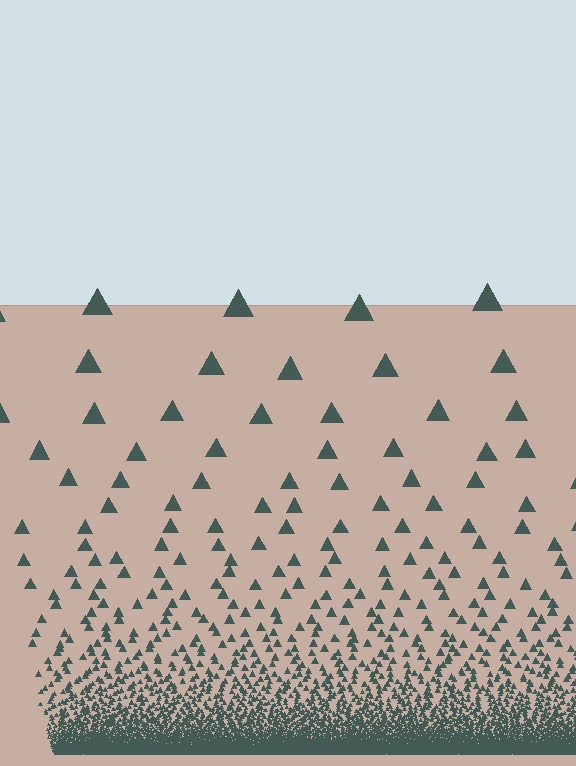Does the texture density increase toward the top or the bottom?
Density increases toward the bottom.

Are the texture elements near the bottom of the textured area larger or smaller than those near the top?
Smaller. The gradient is inverted — elements near the bottom are smaller and denser.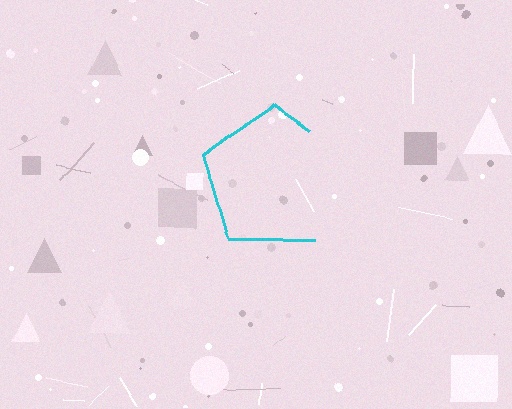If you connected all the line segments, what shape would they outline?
They would outline a pentagon.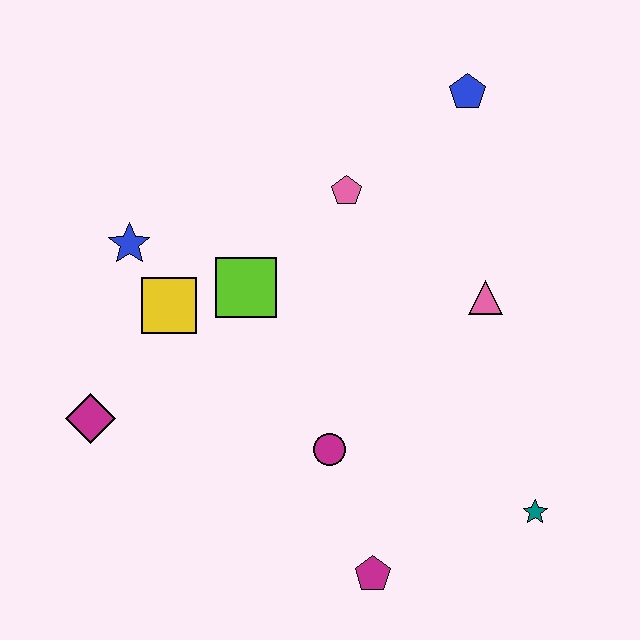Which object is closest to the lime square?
The yellow square is closest to the lime square.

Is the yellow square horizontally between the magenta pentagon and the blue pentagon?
No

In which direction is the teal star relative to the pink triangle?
The teal star is below the pink triangle.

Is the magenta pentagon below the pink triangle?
Yes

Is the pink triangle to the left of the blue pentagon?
No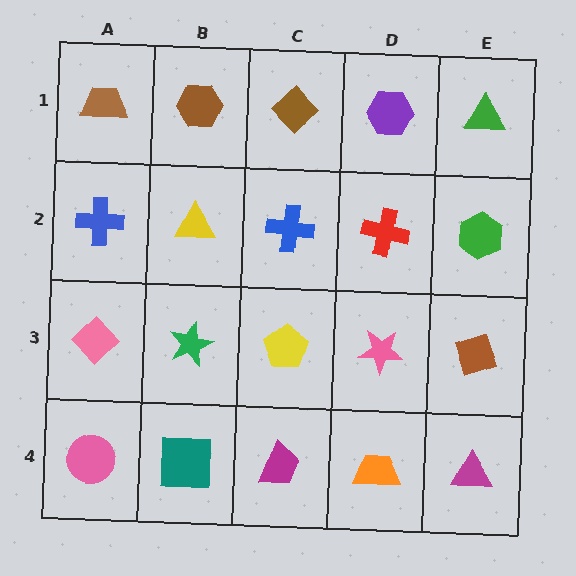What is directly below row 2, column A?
A pink diamond.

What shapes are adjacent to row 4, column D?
A pink star (row 3, column D), a magenta trapezoid (row 4, column C), a magenta triangle (row 4, column E).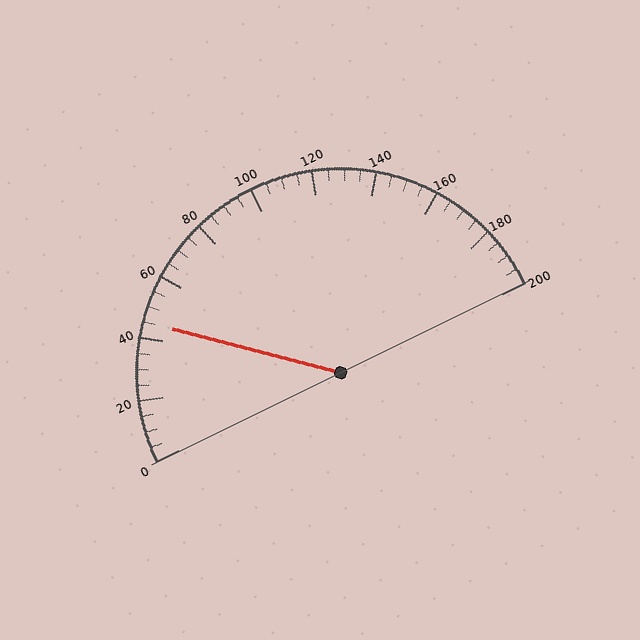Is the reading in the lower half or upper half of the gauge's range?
The reading is in the lower half of the range (0 to 200).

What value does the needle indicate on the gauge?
The needle indicates approximately 45.